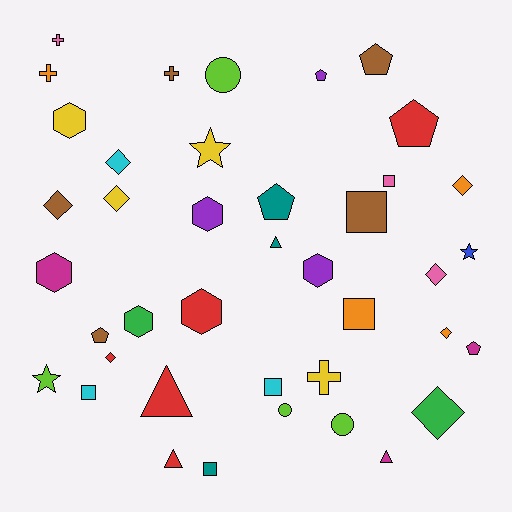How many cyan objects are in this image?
There are 3 cyan objects.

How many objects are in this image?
There are 40 objects.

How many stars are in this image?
There are 3 stars.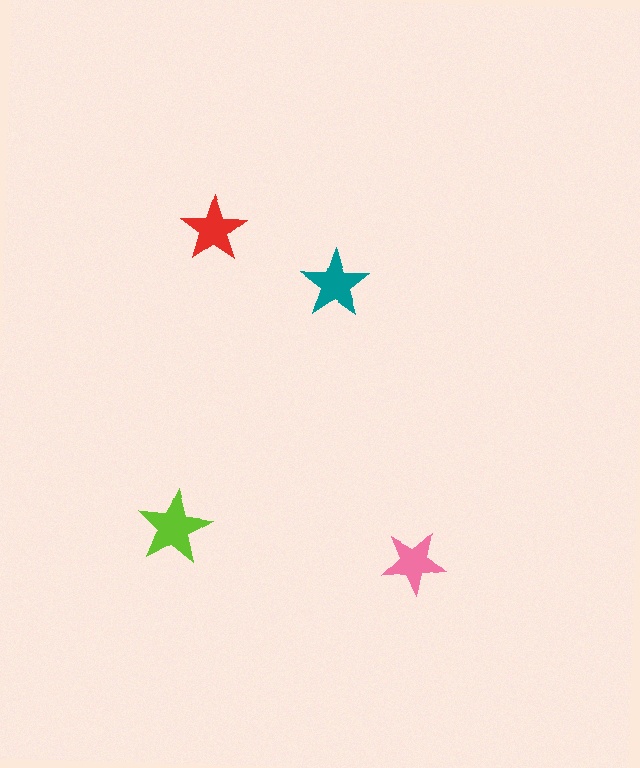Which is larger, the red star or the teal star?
The teal one.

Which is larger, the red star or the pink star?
The red one.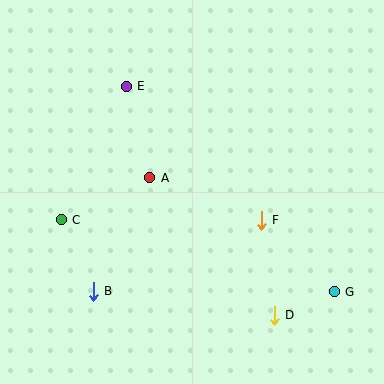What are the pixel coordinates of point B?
Point B is at (93, 291).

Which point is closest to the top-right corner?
Point F is closest to the top-right corner.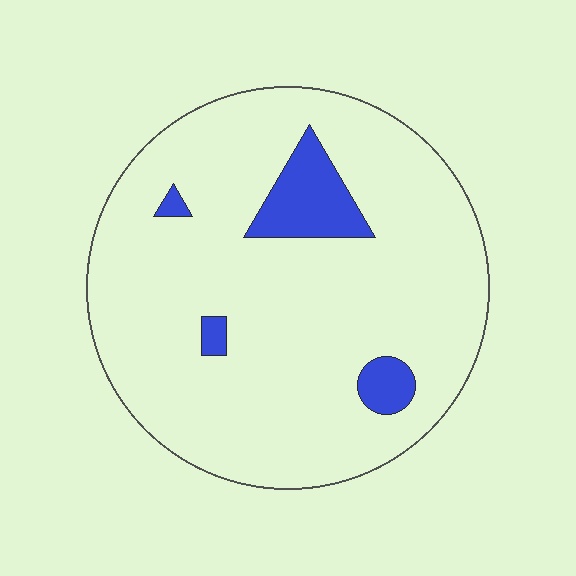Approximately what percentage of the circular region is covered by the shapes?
Approximately 10%.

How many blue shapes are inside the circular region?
4.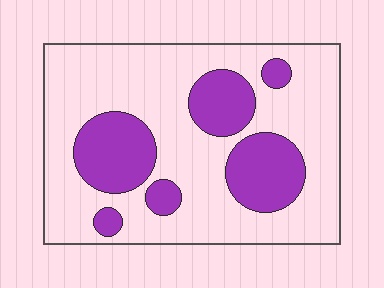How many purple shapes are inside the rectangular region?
6.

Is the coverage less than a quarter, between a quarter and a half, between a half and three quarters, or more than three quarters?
Between a quarter and a half.